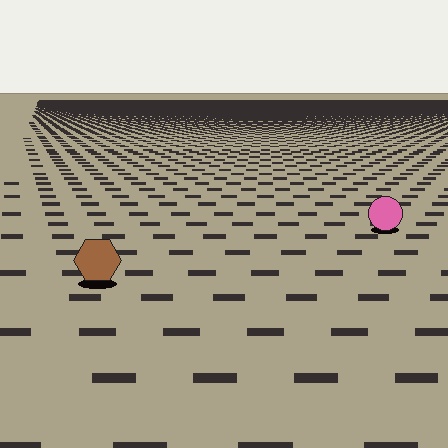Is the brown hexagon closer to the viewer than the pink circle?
Yes. The brown hexagon is closer — you can tell from the texture gradient: the ground texture is coarser near it.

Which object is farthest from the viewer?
The pink circle is farthest from the viewer. It appears smaller and the ground texture around it is denser.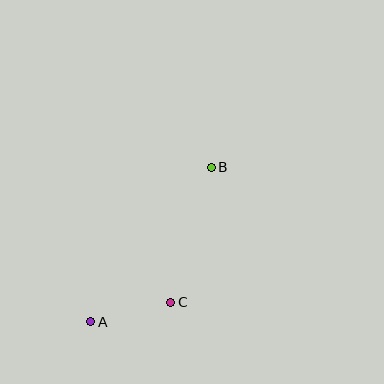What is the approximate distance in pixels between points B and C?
The distance between B and C is approximately 141 pixels.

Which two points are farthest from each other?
Points A and B are farthest from each other.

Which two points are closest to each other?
Points A and C are closest to each other.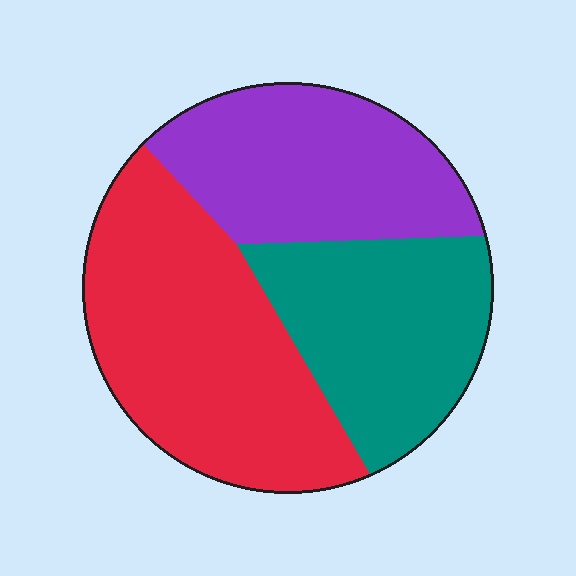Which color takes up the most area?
Red, at roughly 40%.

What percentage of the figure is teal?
Teal covers 29% of the figure.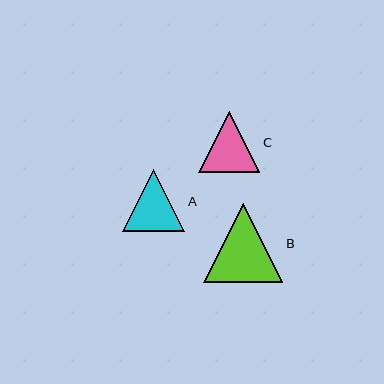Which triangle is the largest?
Triangle B is the largest with a size of approximately 79 pixels.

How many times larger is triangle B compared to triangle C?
Triangle B is approximately 1.3 times the size of triangle C.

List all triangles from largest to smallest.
From largest to smallest: B, A, C.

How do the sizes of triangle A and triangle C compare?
Triangle A and triangle C are approximately the same size.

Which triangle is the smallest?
Triangle C is the smallest with a size of approximately 61 pixels.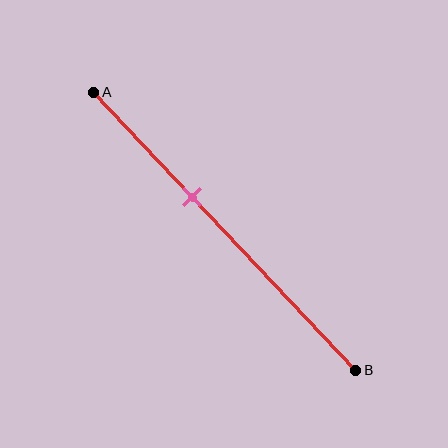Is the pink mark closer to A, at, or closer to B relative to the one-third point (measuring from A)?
The pink mark is closer to point B than the one-third point of segment AB.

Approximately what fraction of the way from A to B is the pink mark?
The pink mark is approximately 40% of the way from A to B.